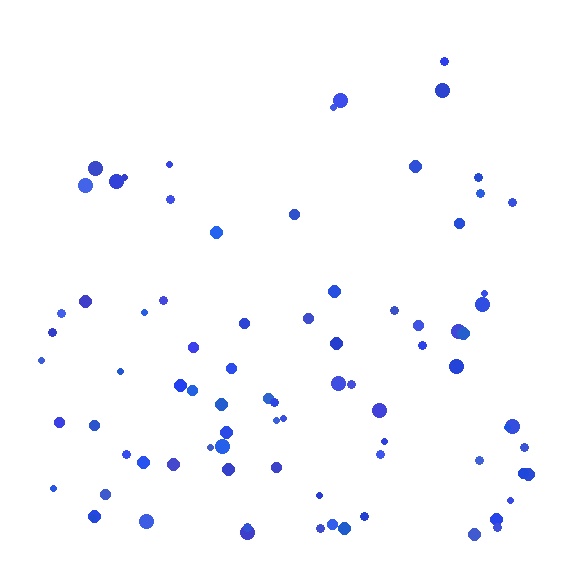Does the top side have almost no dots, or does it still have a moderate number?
Still a moderate number, just noticeably fewer than the bottom.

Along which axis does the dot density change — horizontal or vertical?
Vertical.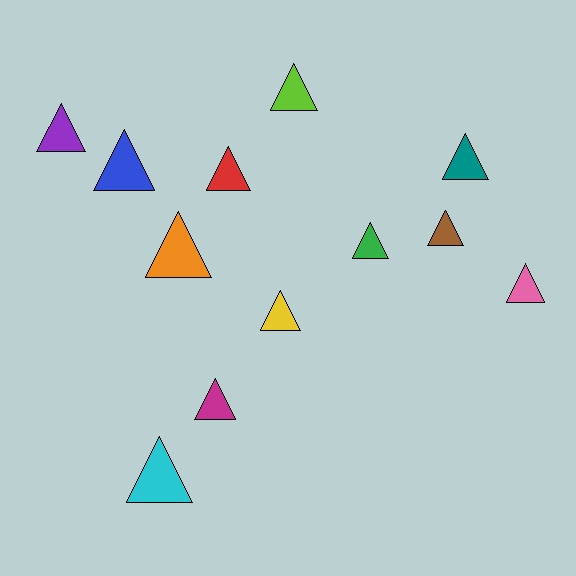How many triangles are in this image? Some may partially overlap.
There are 12 triangles.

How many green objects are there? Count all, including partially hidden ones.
There is 1 green object.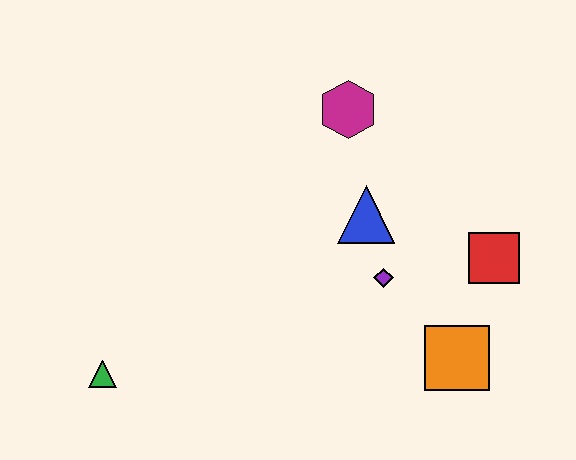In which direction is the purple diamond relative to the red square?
The purple diamond is to the left of the red square.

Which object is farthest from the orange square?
The green triangle is farthest from the orange square.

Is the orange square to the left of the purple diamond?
No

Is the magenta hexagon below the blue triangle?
No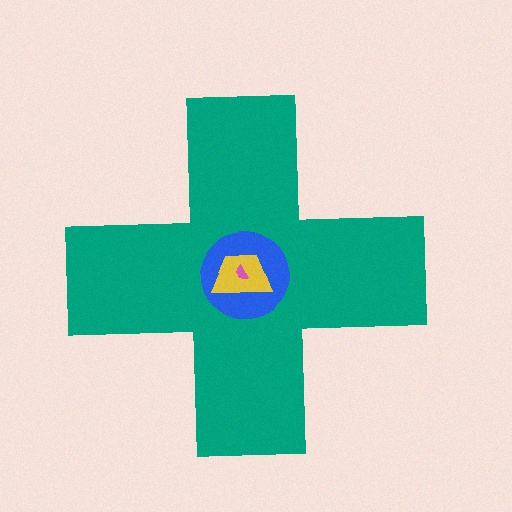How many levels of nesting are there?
4.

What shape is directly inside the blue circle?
The yellow trapezoid.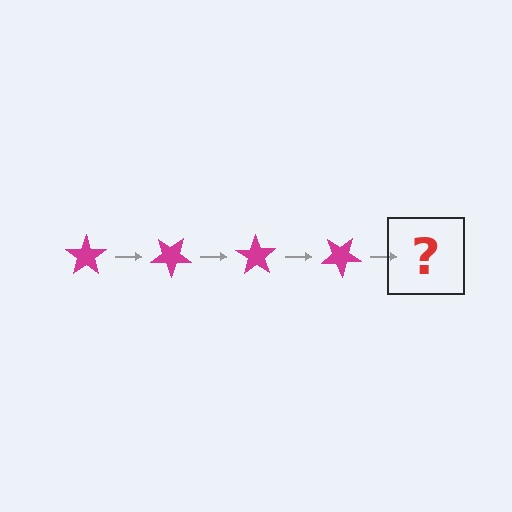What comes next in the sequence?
The next element should be a magenta star rotated 140 degrees.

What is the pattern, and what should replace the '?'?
The pattern is that the star rotates 35 degrees each step. The '?' should be a magenta star rotated 140 degrees.